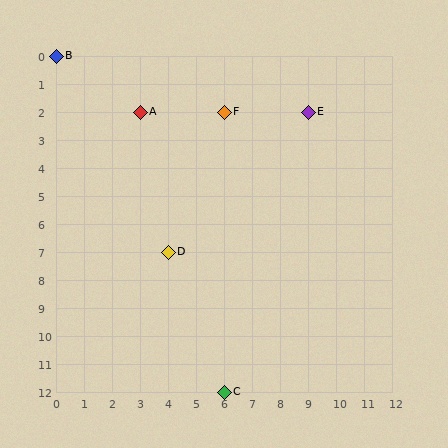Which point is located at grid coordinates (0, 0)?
Point B is at (0, 0).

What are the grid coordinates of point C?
Point C is at grid coordinates (6, 12).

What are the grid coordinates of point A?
Point A is at grid coordinates (3, 2).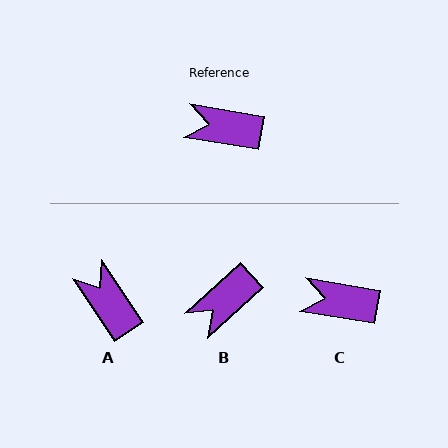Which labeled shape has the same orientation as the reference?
C.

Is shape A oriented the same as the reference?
No, it is off by about 47 degrees.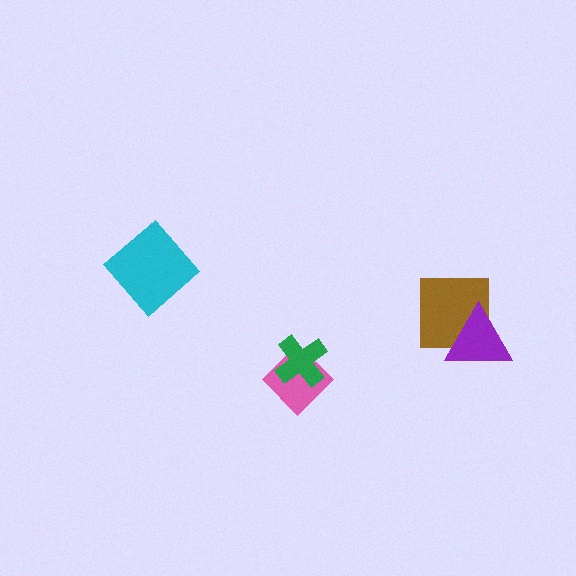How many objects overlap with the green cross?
1 object overlaps with the green cross.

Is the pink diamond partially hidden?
Yes, it is partially covered by another shape.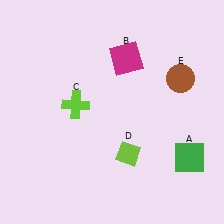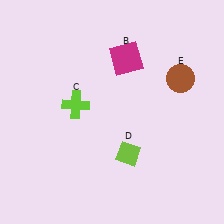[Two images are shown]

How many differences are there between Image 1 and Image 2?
There is 1 difference between the two images.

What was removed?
The green square (A) was removed in Image 2.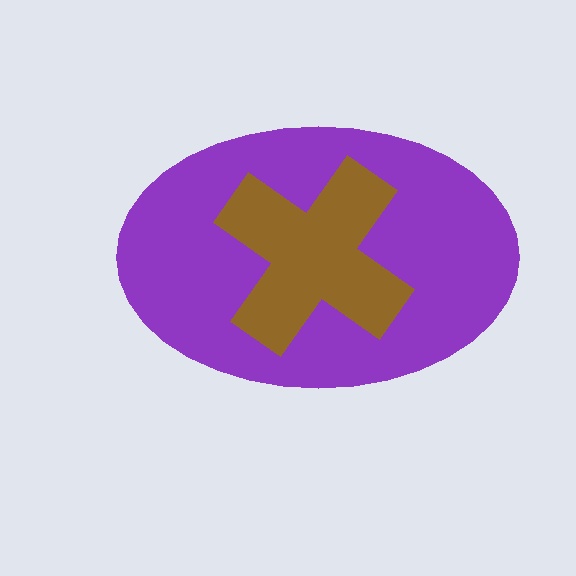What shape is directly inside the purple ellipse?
The brown cross.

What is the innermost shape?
The brown cross.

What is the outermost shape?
The purple ellipse.